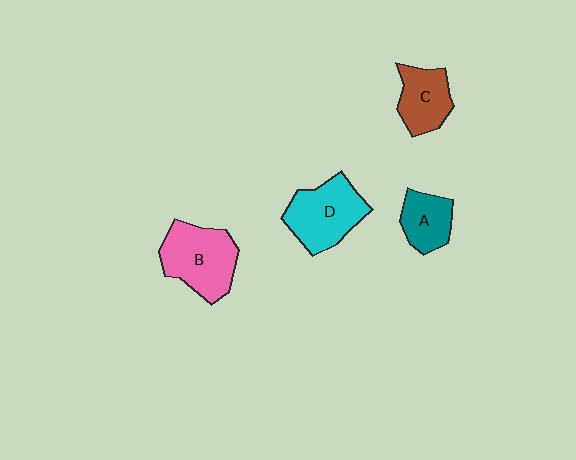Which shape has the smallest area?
Shape A (teal).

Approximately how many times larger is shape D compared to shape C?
Approximately 1.4 times.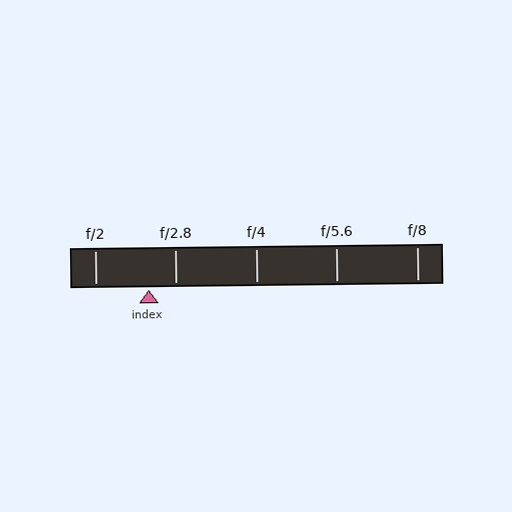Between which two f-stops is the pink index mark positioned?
The index mark is between f/2 and f/2.8.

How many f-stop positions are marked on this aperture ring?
There are 5 f-stop positions marked.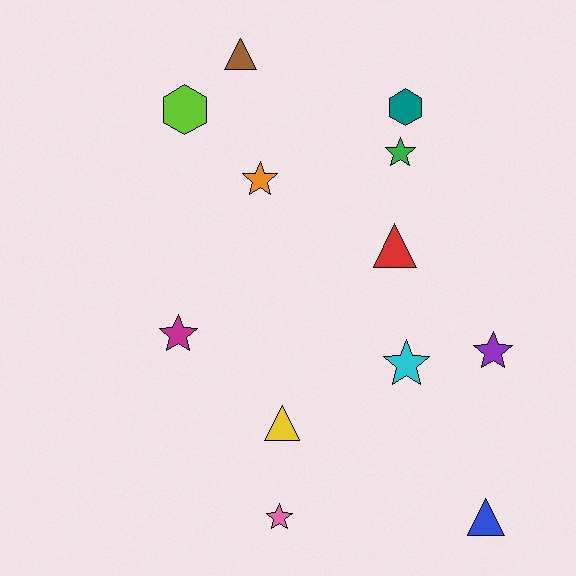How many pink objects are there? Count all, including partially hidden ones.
There is 1 pink object.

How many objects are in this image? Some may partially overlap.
There are 12 objects.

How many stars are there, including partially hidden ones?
There are 6 stars.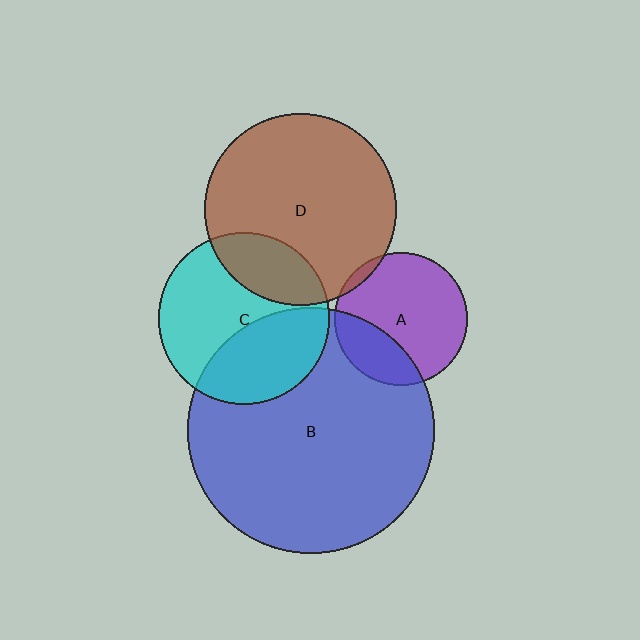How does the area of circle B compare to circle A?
Approximately 3.4 times.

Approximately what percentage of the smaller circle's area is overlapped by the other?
Approximately 25%.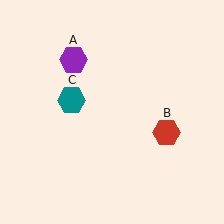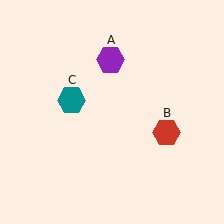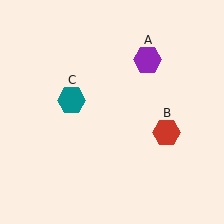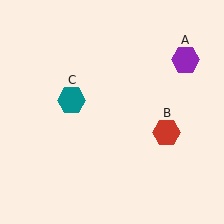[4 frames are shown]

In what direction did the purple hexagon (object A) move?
The purple hexagon (object A) moved right.